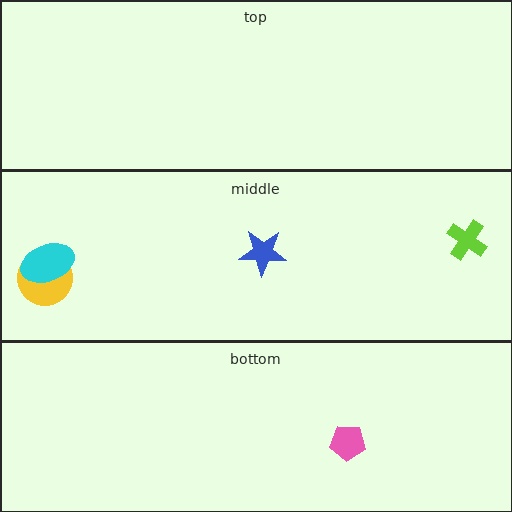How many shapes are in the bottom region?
1.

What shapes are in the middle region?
The yellow circle, the blue star, the cyan ellipse, the lime cross.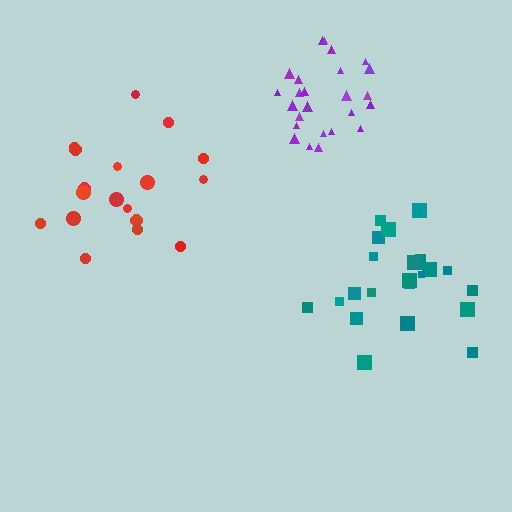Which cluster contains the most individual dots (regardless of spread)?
Purple (26).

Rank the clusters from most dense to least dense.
purple, teal, red.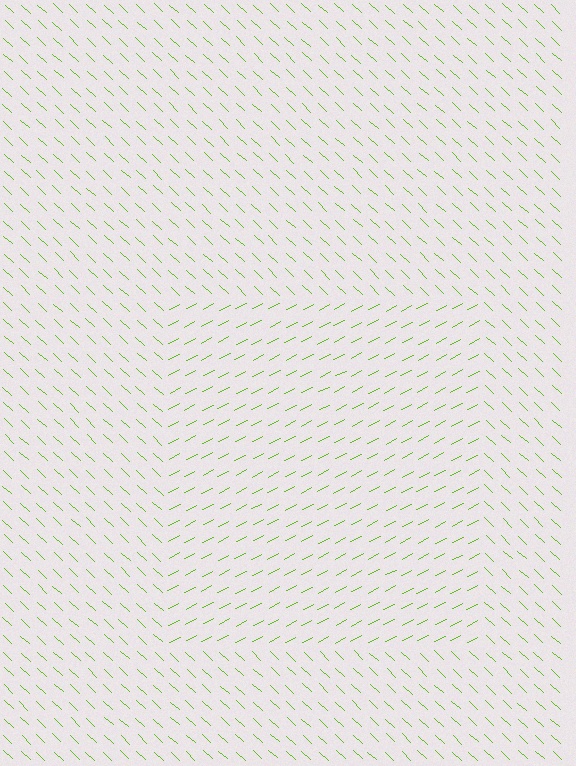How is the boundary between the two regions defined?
The boundary is defined purely by a change in line orientation (approximately 70 degrees difference). All lines are the same color and thickness.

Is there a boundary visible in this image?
Yes, there is a texture boundary formed by a change in line orientation.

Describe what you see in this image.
The image is filled with small lime line segments. A rectangle region in the image has lines oriented differently from the surrounding lines, creating a visible texture boundary.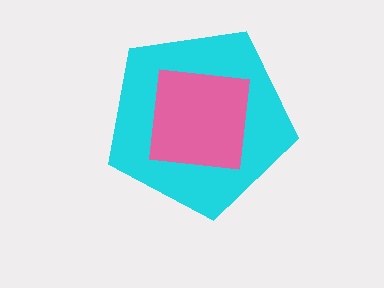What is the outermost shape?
The cyan pentagon.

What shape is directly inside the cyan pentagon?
The pink square.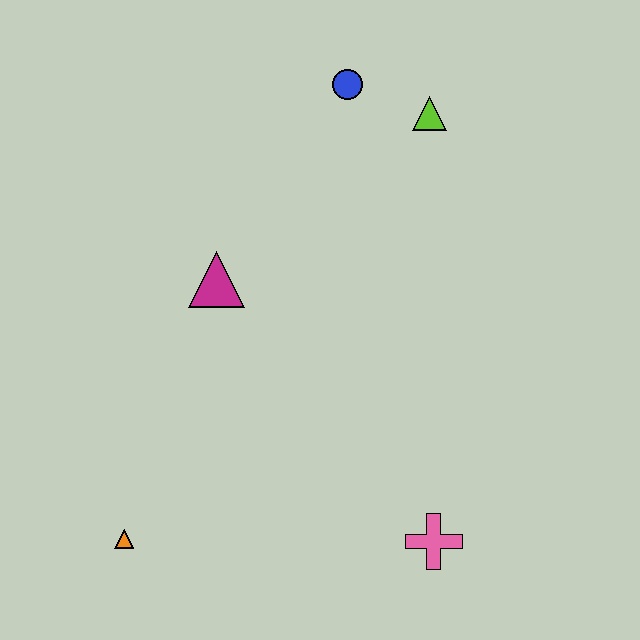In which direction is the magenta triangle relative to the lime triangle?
The magenta triangle is to the left of the lime triangle.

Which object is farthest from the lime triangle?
The orange triangle is farthest from the lime triangle.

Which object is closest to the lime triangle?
The blue circle is closest to the lime triangle.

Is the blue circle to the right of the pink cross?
No